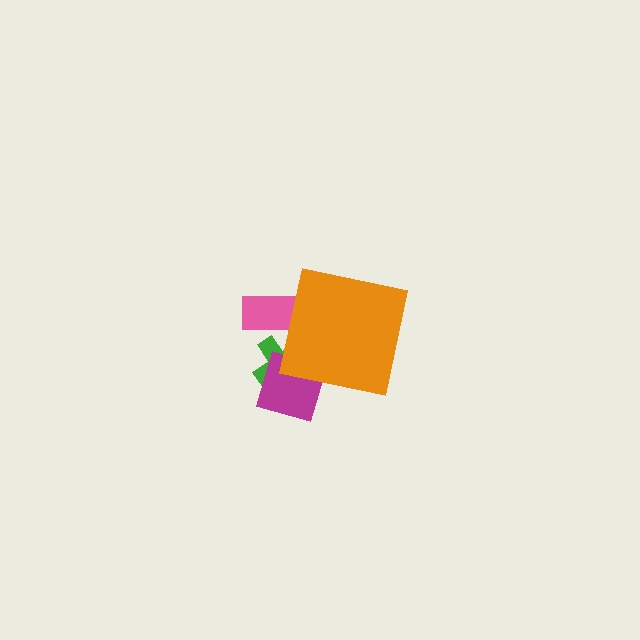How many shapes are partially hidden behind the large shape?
3 shapes are partially hidden.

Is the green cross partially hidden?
Yes, the green cross is partially hidden behind the orange square.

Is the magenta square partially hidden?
Yes, the magenta square is partially hidden behind the orange square.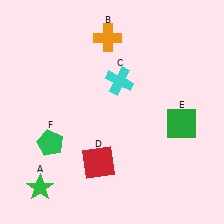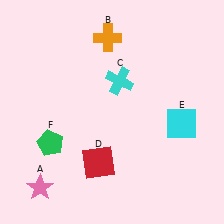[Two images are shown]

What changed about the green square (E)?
In Image 1, E is green. In Image 2, it changed to cyan.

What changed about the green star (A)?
In Image 1, A is green. In Image 2, it changed to pink.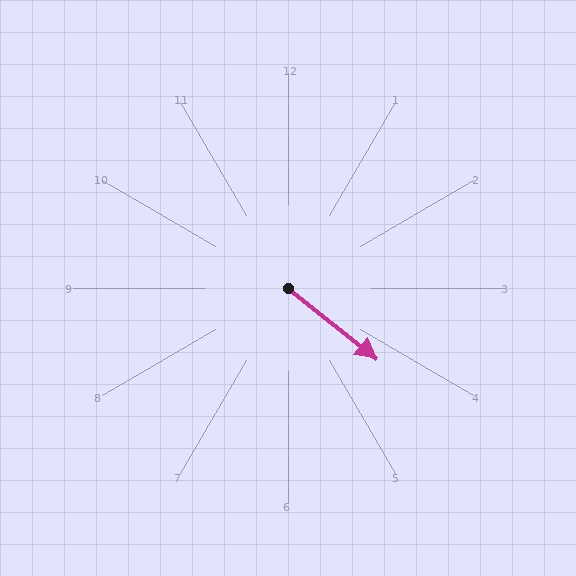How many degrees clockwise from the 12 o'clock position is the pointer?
Approximately 129 degrees.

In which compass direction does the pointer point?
Southeast.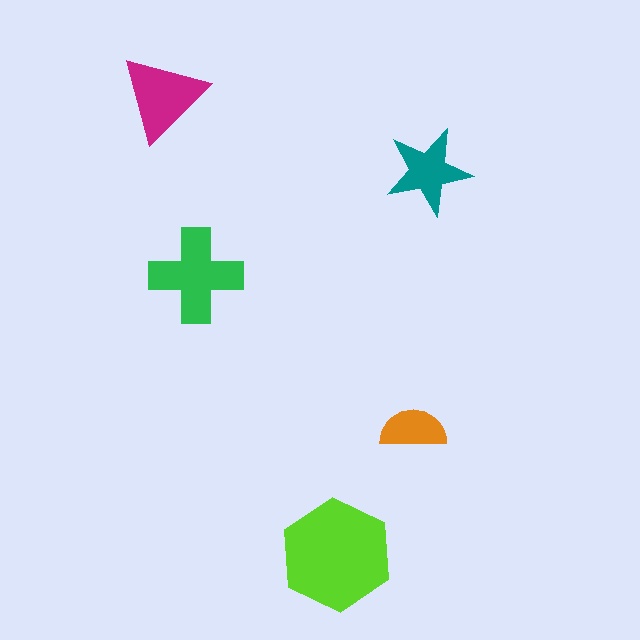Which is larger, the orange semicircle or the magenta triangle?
The magenta triangle.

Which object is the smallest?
The orange semicircle.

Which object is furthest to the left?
The magenta triangle is leftmost.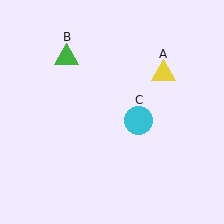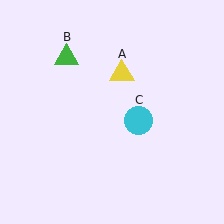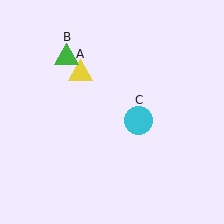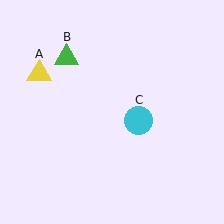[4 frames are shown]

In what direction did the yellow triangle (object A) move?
The yellow triangle (object A) moved left.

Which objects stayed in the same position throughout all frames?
Green triangle (object B) and cyan circle (object C) remained stationary.